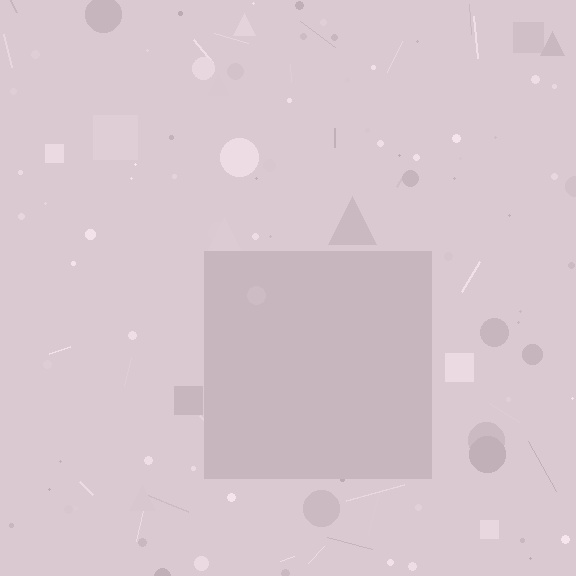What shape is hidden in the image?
A square is hidden in the image.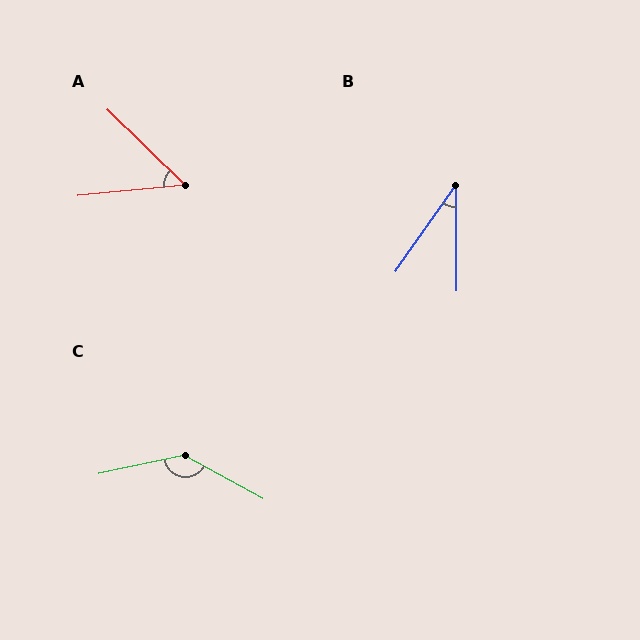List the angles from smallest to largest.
B (35°), A (50°), C (139°).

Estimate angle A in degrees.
Approximately 50 degrees.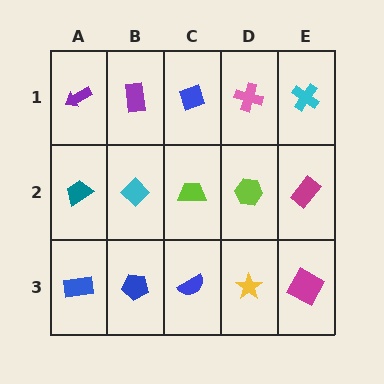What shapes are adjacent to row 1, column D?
A lime hexagon (row 2, column D), a blue diamond (row 1, column C), a cyan cross (row 1, column E).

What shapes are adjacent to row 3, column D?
A lime hexagon (row 2, column D), a blue semicircle (row 3, column C), a magenta square (row 3, column E).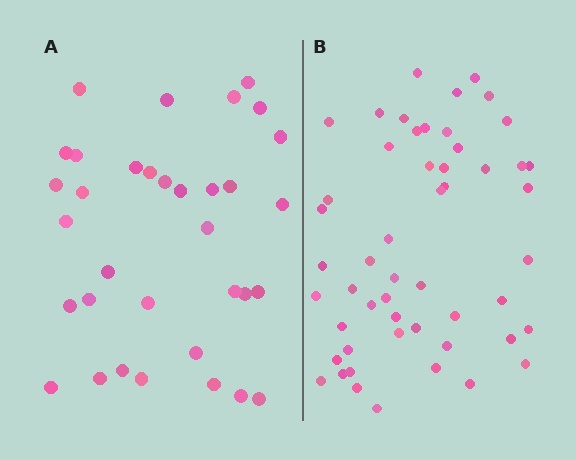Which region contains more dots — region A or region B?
Region B (the right region) has more dots.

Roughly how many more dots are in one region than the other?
Region B has approximately 20 more dots than region A.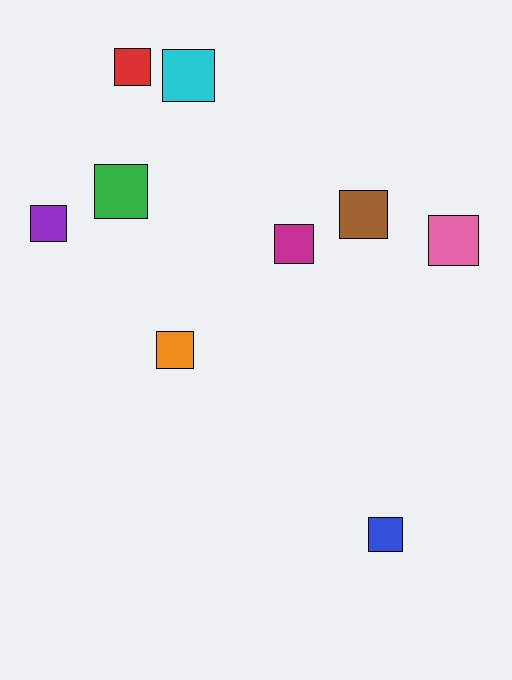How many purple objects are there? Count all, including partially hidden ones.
There is 1 purple object.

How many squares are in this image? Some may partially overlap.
There are 9 squares.